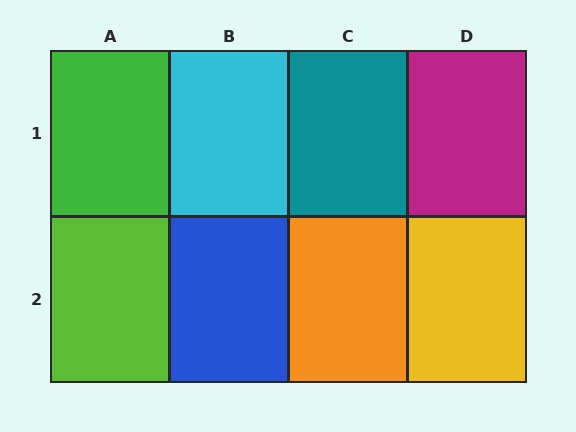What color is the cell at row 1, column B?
Cyan.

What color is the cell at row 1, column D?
Magenta.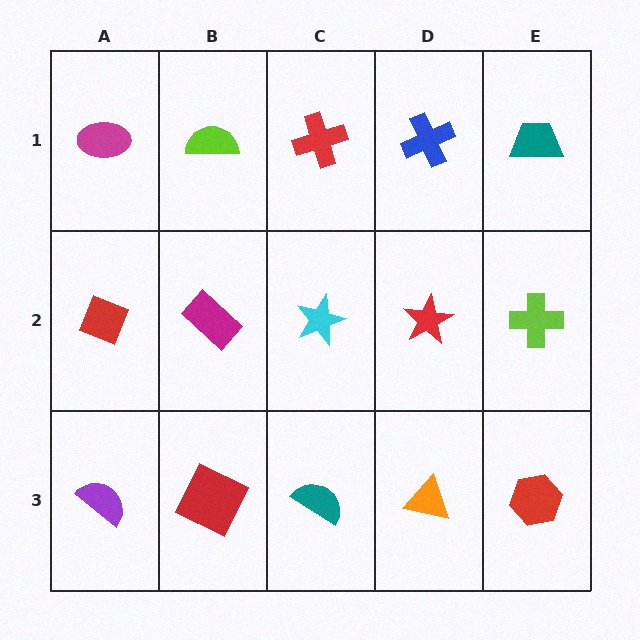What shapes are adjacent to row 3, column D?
A red star (row 2, column D), a teal semicircle (row 3, column C), a red hexagon (row 3, column E).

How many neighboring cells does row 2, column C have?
4.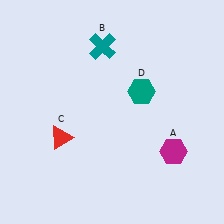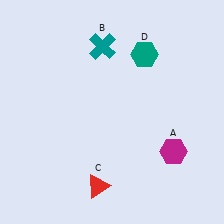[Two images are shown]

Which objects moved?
The objects that moved are: the red triangle (C), the teal hexagon (D).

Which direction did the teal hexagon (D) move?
The teal hexagon (D) moved up.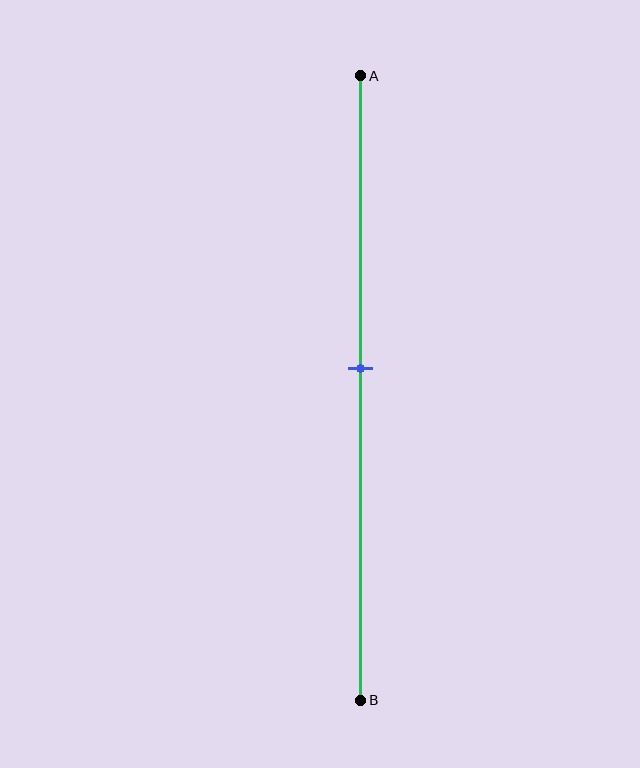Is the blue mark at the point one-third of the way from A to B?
No, the mark is at about 45% from A, not at the 33% one-third point.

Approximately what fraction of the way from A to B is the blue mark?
The blue mark is approximately 45% of the way from A to B.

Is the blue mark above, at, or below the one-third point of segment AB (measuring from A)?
The blue mark is below the one-third point of segment AB.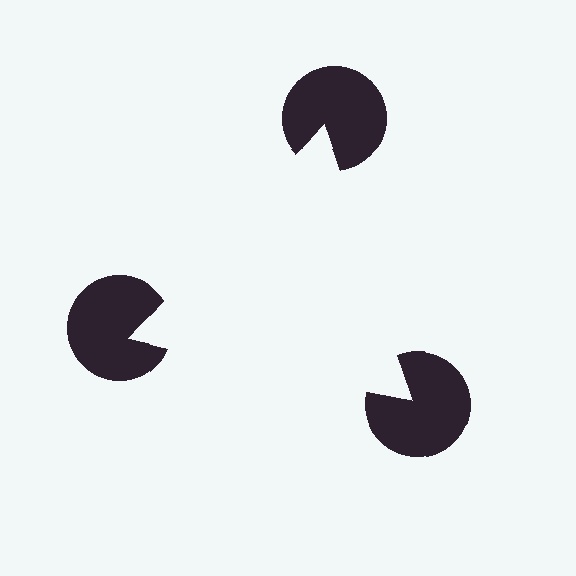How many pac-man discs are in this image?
There are 3 — one at each vertex of the illusory triangle.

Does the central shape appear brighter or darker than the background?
It typically appears slightly brighter than the background, even though no actual brightness change is drawn.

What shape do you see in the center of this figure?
An illusory triangle — its edges are inferred from the aligned wedge cuts in the pac-man discs, not physically drawn.